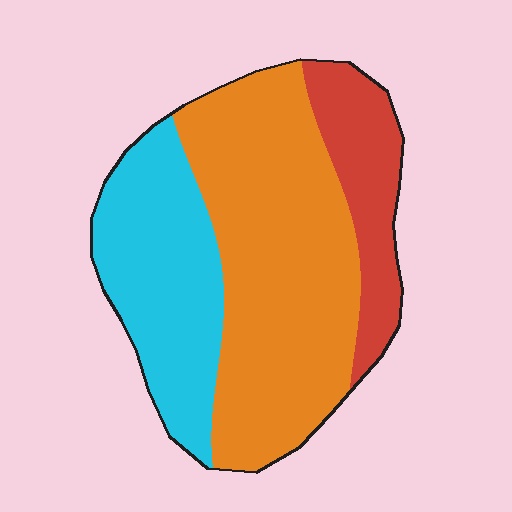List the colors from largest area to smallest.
From largest to smallest: orange, cyan, red.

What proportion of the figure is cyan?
Cyan takes up about one third (1/3) of the figure.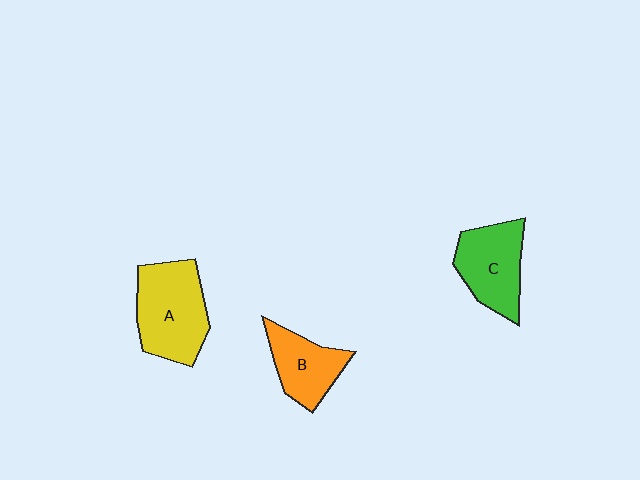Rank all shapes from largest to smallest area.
From largest to smallest: A (yellow), C (green), B (orange).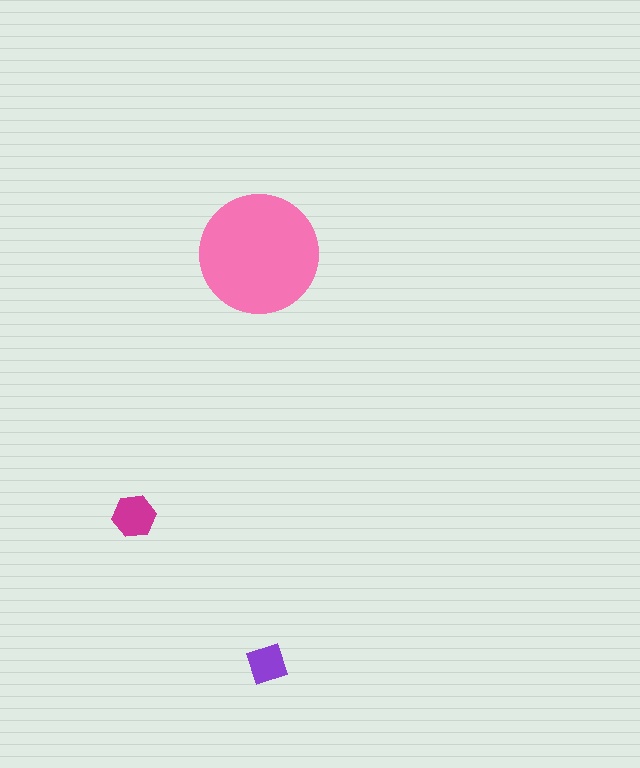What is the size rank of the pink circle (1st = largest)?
1st.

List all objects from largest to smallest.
The pink circle, the magenta hexagon, the purple square.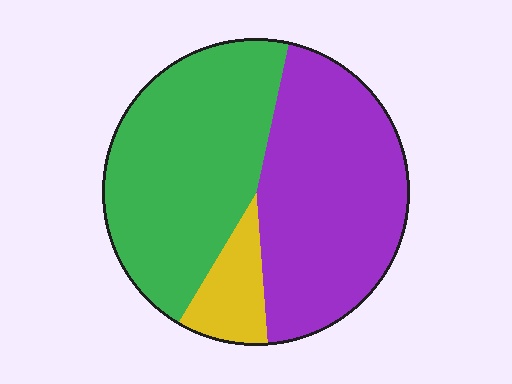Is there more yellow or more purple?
Purple.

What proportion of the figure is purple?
Purple covers roughly 45% of the figure.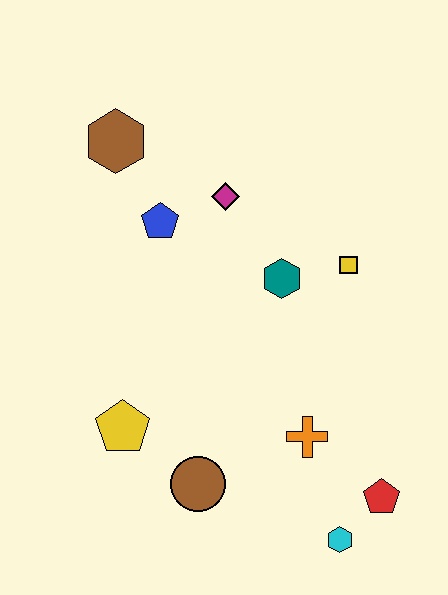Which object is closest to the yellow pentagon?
The brown circle is closest to the yellow pentagon.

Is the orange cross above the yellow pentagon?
No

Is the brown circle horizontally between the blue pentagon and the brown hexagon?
No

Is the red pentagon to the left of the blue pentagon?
No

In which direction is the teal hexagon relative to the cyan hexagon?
The teal hexagon is above the cyan hexagon.